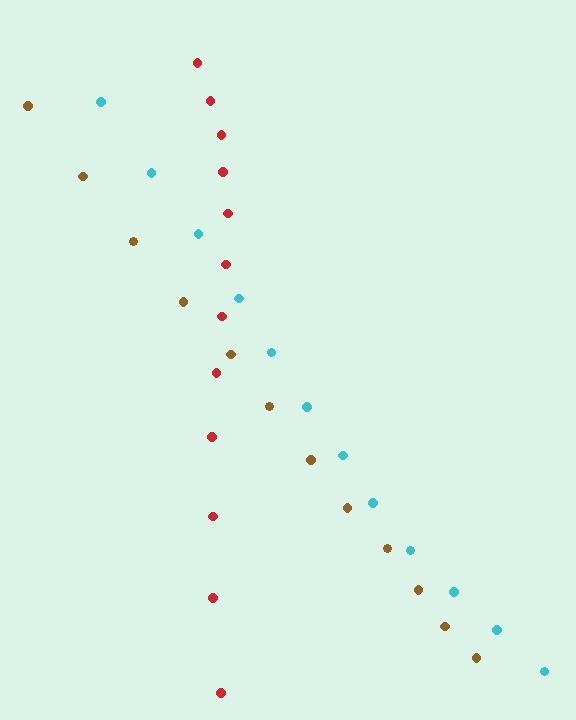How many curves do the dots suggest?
There are 3 distinct paths.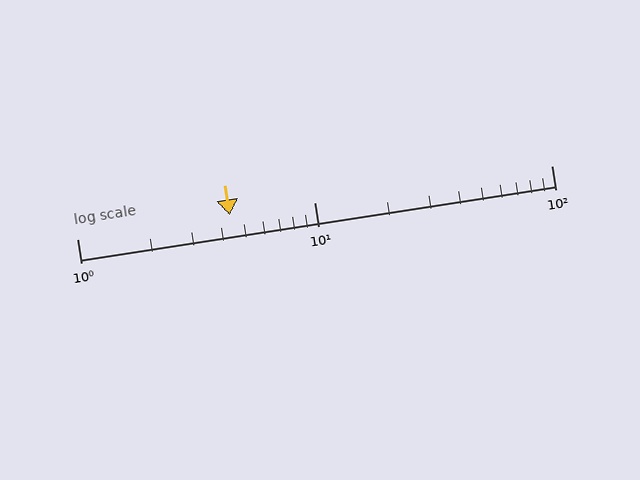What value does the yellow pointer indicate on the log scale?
The pointer indicates approximately 4.4.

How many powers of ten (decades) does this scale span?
The scale spans 2 decades, from 1 to 100.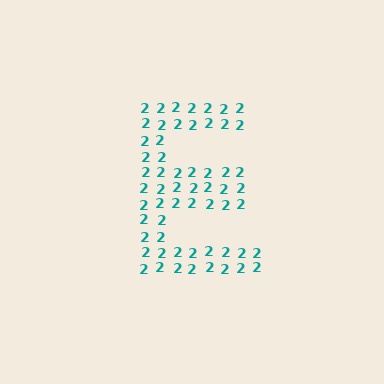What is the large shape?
The large shape is the letter E.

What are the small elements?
The small elements are digit 2's.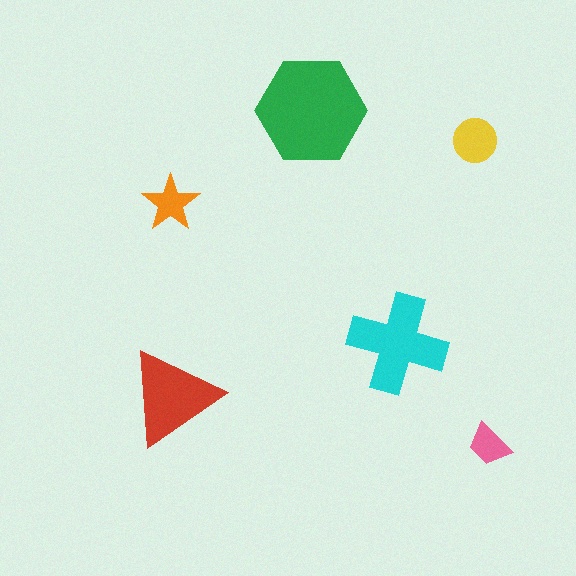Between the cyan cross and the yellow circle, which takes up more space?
The cyan cross.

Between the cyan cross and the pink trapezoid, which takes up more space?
The cyan cross.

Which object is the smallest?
The pink trapezoid.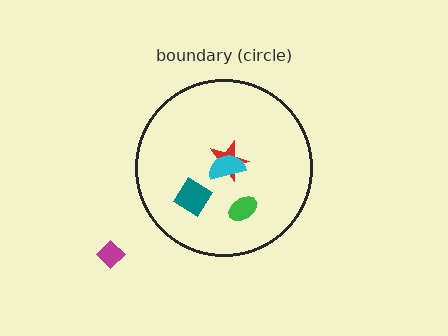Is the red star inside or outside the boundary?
Inside.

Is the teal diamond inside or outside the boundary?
Inside.